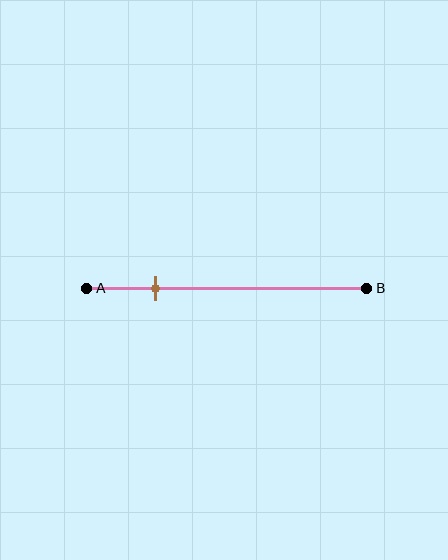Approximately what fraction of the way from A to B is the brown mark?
The brown mark is approximately 25% of the way from A to B.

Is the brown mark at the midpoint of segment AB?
No, the mark is at about 25% from A, not at the 50% midpoint.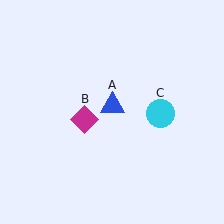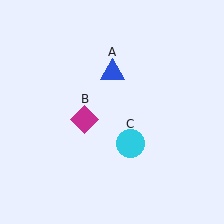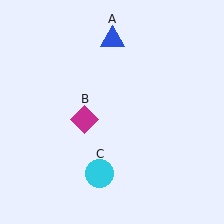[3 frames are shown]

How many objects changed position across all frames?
2 objects changed position: blue triangle (object A), cyan circle (object C).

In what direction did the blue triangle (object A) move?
The blue triangle (object A) moved up.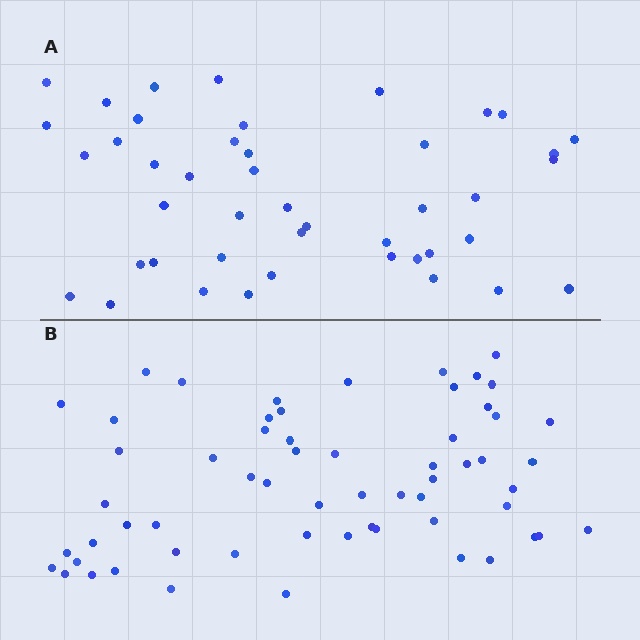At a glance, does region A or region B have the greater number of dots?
Region B (the bottom region) has more dots.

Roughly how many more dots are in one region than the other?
Region B has approximately 15 more dots than region A.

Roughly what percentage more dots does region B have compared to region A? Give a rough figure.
About 35% more.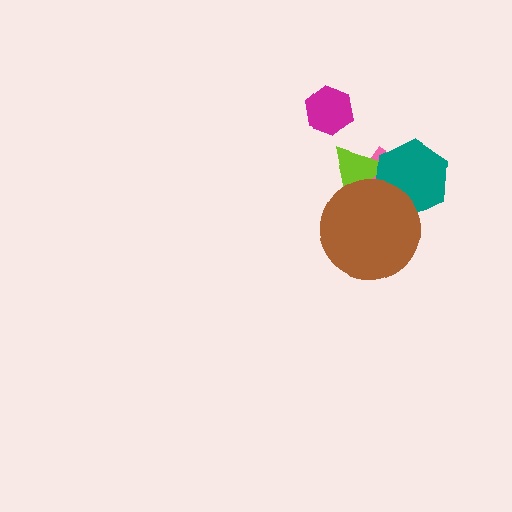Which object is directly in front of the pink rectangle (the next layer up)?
The lime triangle is directly in front of the pink rectangle.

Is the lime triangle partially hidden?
Yes, it is partially covered by another shape.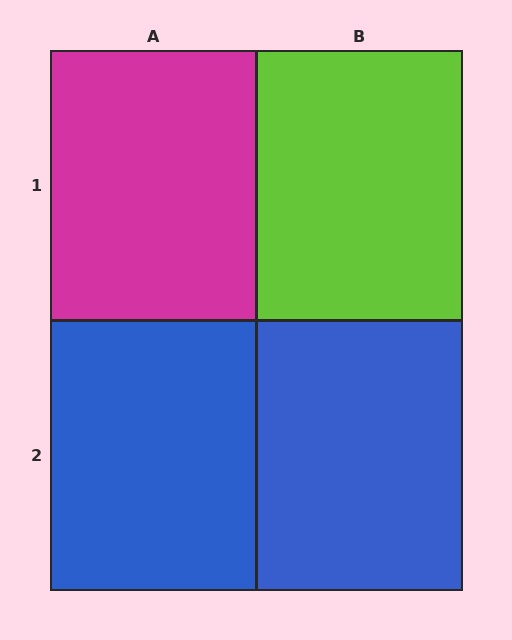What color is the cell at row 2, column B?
Blue.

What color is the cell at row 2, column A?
Blue.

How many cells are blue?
2 cells are blue.